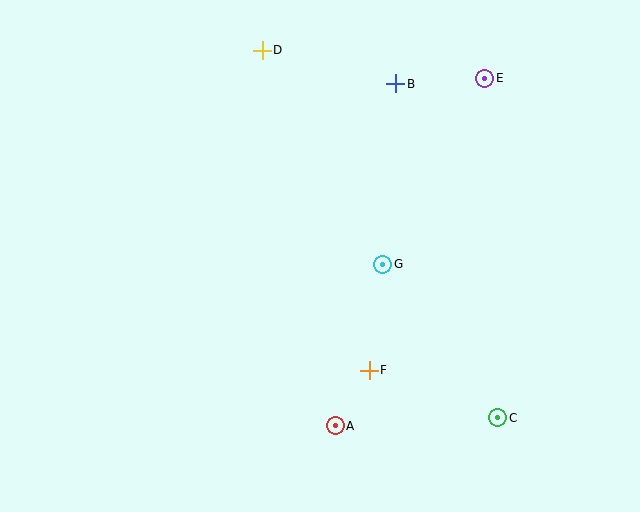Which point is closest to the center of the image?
Point G at (383, 264) is closest to the center.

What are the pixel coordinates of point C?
Point C is at (498, 418).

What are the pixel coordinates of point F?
Point F is at (369, 370).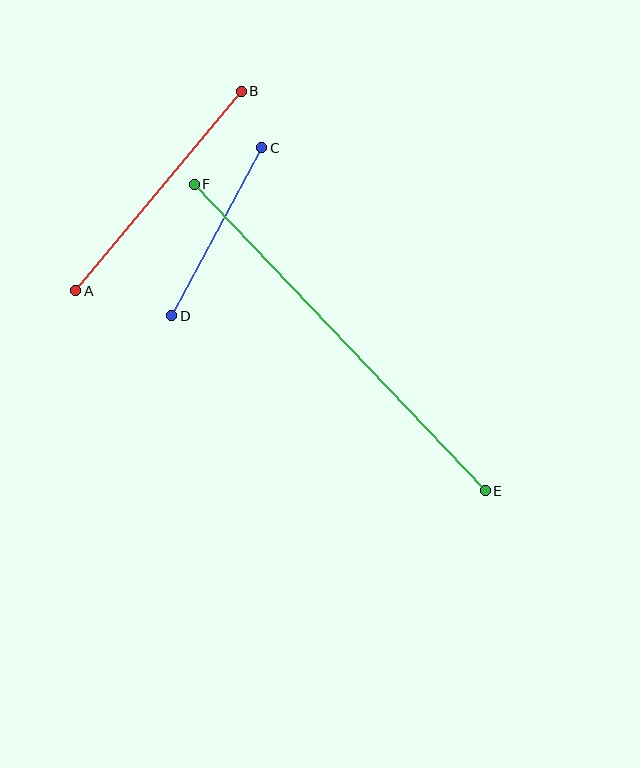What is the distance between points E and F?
The distance is approximately 423 pixels.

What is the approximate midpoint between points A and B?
The midpoint is at approximately (158, 191) pixels.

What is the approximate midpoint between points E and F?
The midpoint is at approximately (340, 337) pixels.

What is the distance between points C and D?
The distance is approximately 190 pixels.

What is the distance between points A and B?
The distance is approximately 260 pixels.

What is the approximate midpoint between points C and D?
The midpoint is at approximately (217, 232) pixels.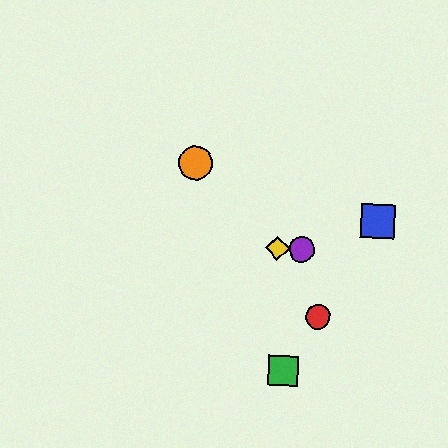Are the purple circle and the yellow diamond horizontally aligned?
Yes, both are at y≈249.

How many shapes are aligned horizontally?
2 shapes (the yellow diamond, the purple circle) are aligned horizontally.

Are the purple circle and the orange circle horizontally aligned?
No, the purple circle is at y≈249 and the orange circle is at y≈163.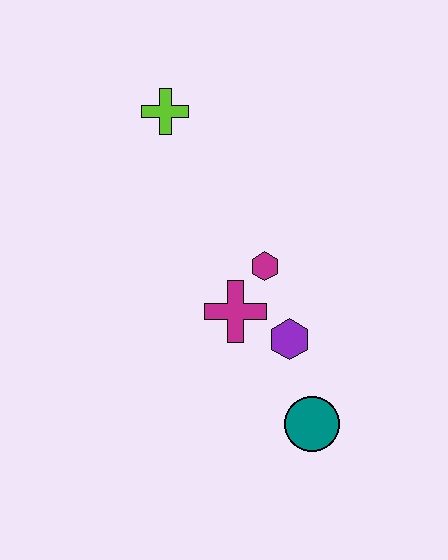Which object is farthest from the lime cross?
The teal circle is farthest from the lime cross.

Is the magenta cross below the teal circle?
No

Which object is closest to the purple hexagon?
The magenta cross is closest to the purple hexagon.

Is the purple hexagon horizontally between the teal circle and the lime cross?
Yes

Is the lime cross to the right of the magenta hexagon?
No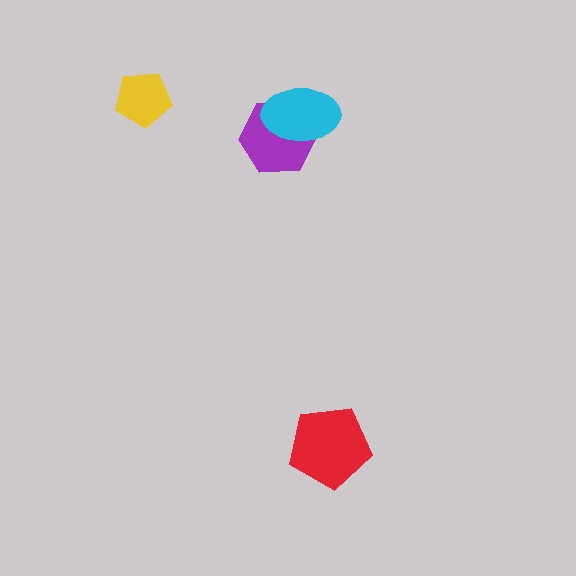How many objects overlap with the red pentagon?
0 objects overlap with the red pentagon.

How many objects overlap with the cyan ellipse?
1 object overlaps with the cyan ellipse.